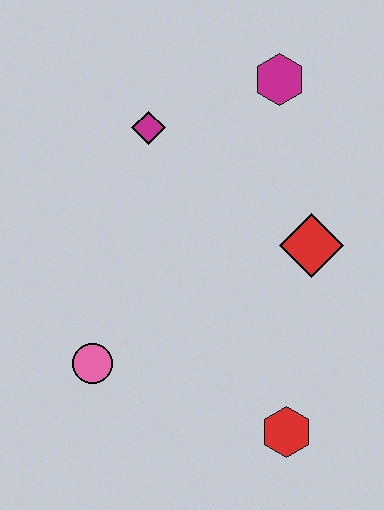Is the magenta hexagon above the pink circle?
Yes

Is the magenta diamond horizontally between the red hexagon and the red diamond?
No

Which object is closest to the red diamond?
The magenta hexagon is closest to the red diamond.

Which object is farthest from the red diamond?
The pink circle is farthest from the red diamond.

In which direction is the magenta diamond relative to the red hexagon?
The magenta diamond is above the red hexagon.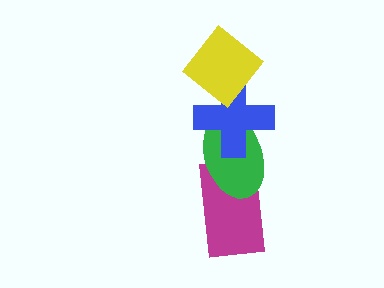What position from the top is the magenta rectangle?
The magenta rectangle is 4th from the top.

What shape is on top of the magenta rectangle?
The green ellipse is on top of the magenta rectangle.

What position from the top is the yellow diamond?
The yellow diamond is 1st from the top.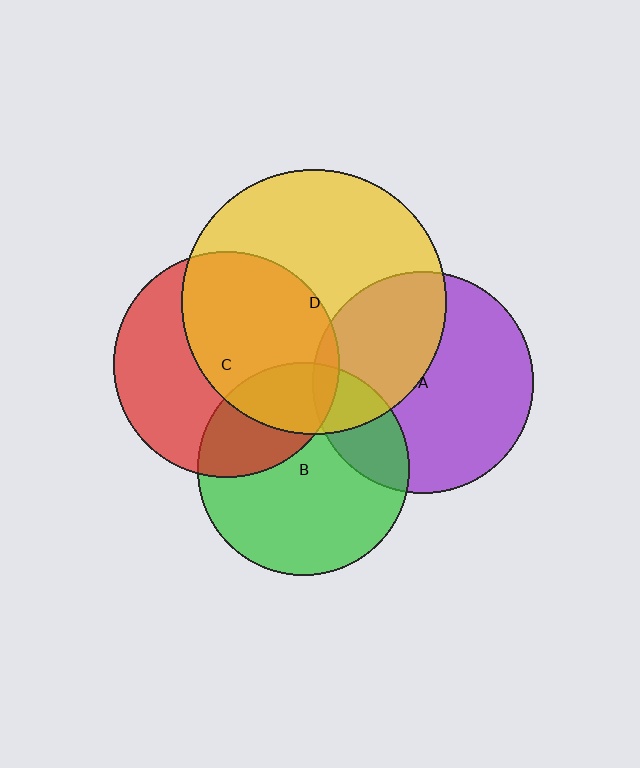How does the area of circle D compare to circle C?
Approximately 1.4 times.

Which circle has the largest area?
Circle D (yellow).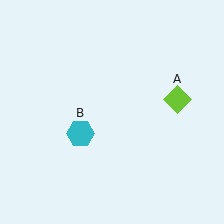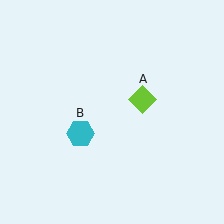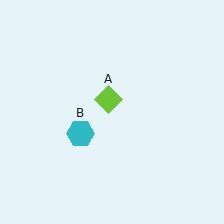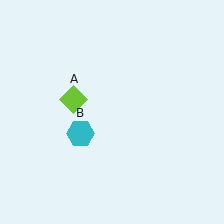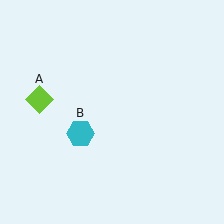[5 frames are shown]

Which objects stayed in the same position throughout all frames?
Cyan hexagon (object B) remained stationary.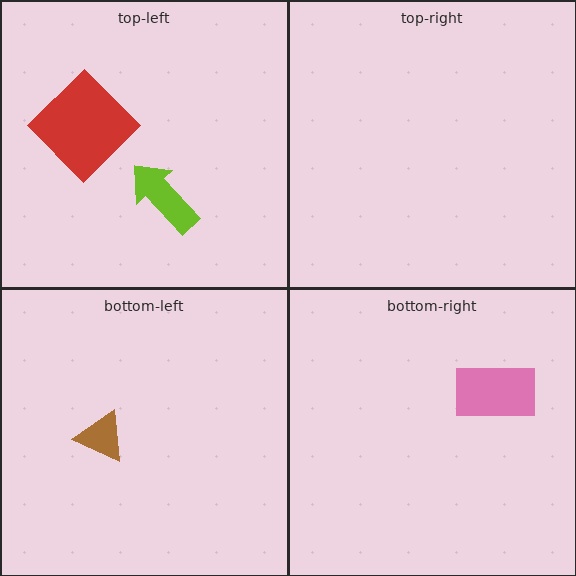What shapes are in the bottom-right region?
The pink rectangle.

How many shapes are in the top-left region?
2.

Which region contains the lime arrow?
The top-left region.